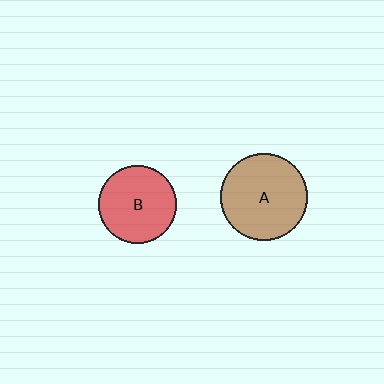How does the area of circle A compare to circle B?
Approximately 1.2 times.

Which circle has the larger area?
Circle A (brown).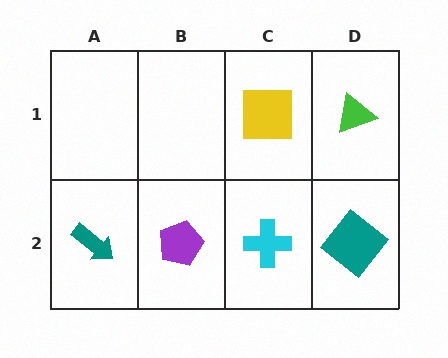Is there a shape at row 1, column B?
No, that cell is empty.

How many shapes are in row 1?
2 shapes.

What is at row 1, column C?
A yellow square.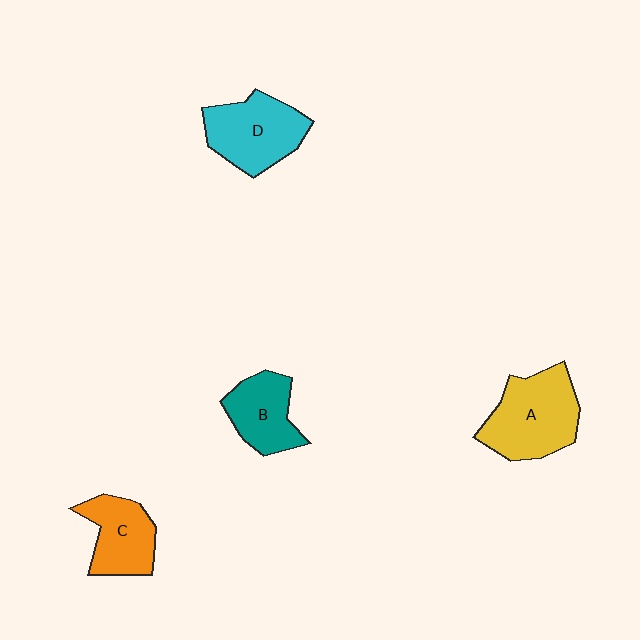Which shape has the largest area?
Shape A (yellow).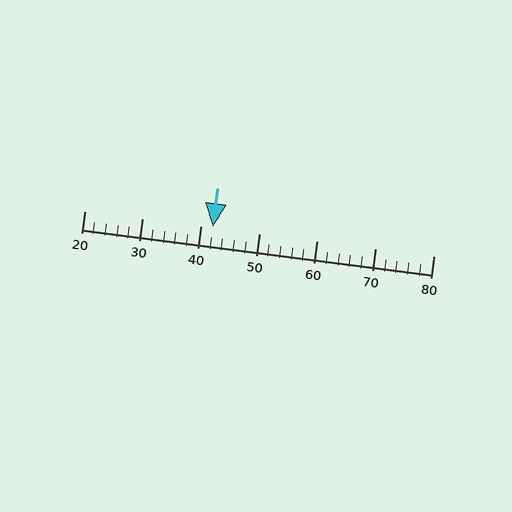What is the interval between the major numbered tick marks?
The major tick marks are spaced 10 units apart.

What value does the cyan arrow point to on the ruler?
The cyan arrow points to approximately 42.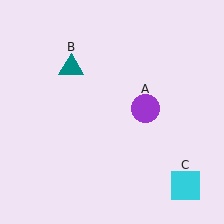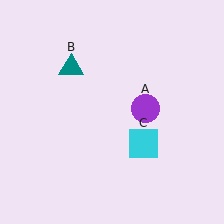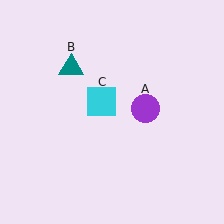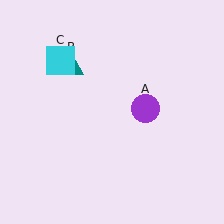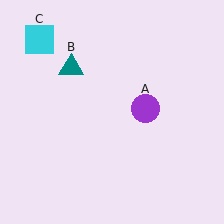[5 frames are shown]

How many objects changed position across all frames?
1 object changed position: cyan square (object C).